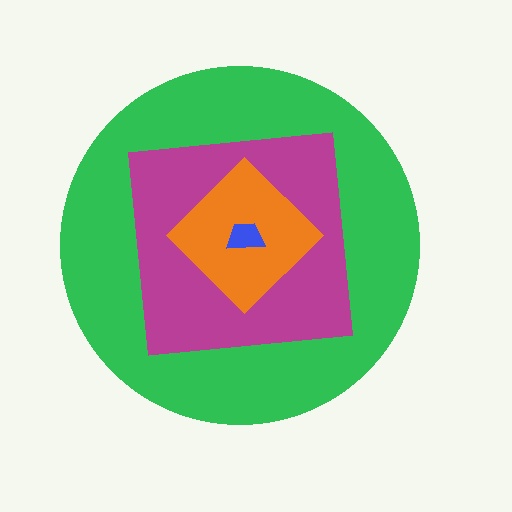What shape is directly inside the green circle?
The magenta square.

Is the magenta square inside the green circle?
Yes.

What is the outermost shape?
The green circle.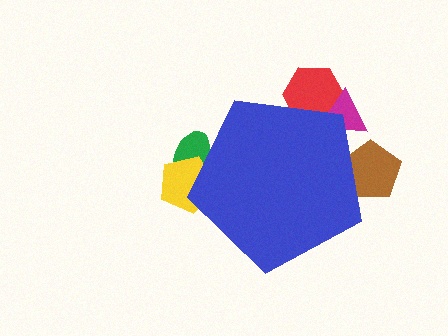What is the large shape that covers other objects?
A blue pentagon.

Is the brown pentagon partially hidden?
Yes, the brown pentagon is partially hidden behind the blue pentagon.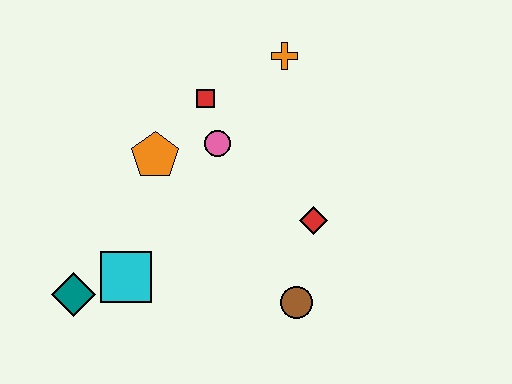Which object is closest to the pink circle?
The red square is closest to the pink circle.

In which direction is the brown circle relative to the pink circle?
The brown circle is below the pink circle.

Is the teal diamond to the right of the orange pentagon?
No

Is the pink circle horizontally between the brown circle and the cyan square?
Yes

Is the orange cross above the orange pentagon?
Yes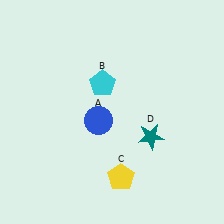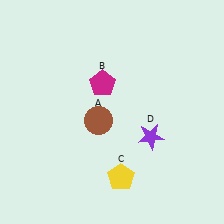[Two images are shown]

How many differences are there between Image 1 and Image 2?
There are 3 differences between the two images.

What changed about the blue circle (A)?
In Image 1, A is blue. In Image 2, it changed to brown.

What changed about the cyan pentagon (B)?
In Image 1, B is cyan. In Image 2, it changed to magenta.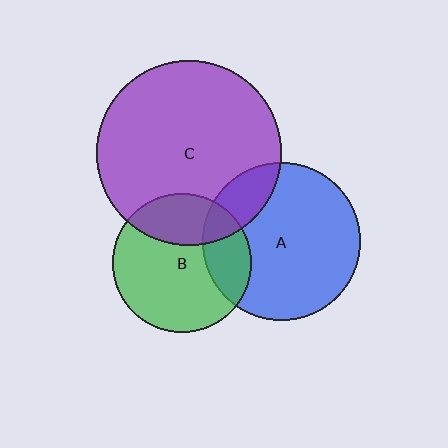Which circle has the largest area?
Circle C (purple).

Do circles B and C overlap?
Yes.